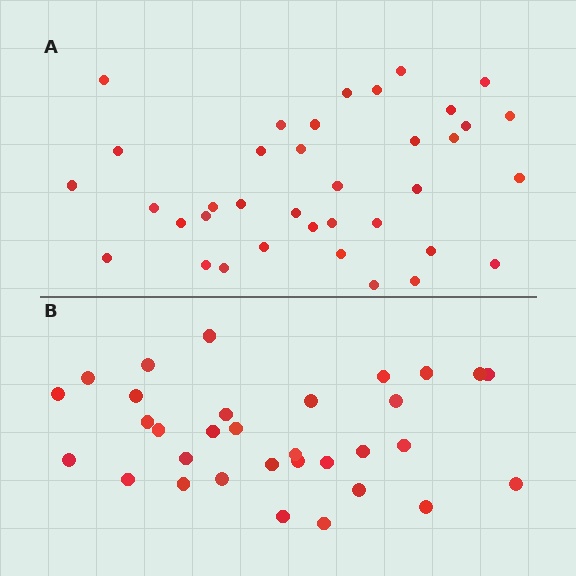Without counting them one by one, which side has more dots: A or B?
Region A (the top region) has more dots.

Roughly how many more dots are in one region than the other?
Region A has about 5 more dots than region B.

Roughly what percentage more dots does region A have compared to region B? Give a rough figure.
About 15% more.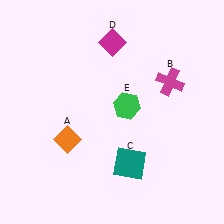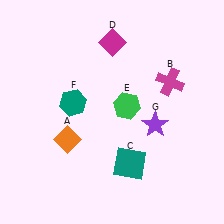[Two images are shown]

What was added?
A teal hexagon (F), a purple star (G) were added in Image 2.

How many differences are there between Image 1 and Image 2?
There are 2 differences between the two images.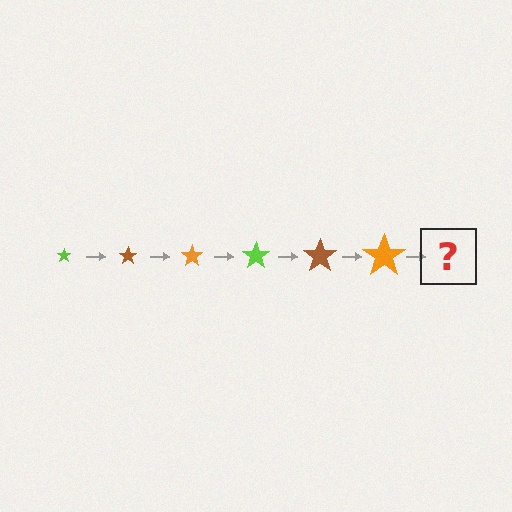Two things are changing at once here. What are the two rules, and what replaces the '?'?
The two rules are that the star grows larger each step and the color cycles through lime, brown, and orange. The '?' should be a lime star, larger than the previous one.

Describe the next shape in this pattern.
It should be a lime star, larger than the previous one.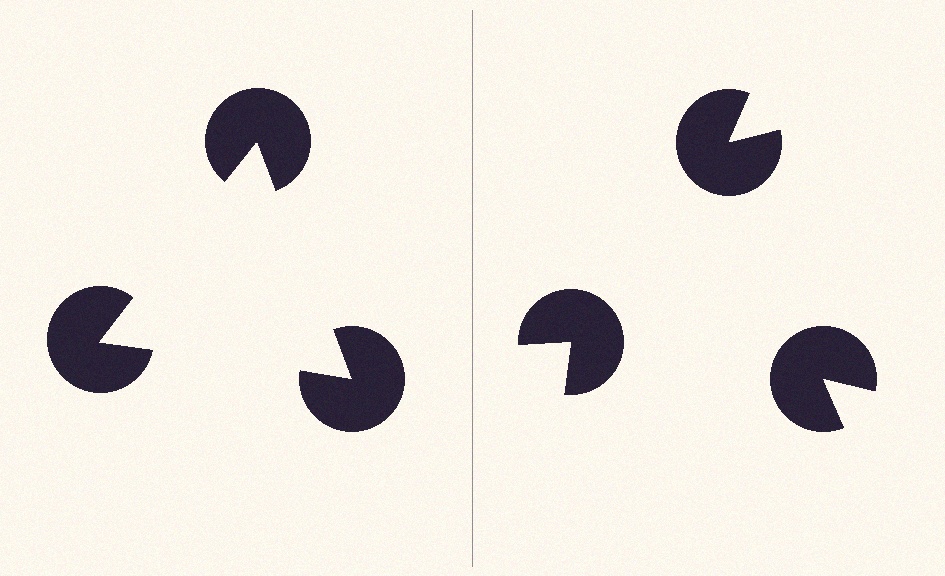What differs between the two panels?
The pac-man discs are positioned identically on both sides; only the wedge orientations differ. On the left they align to a triangle; on the right they are misaligned.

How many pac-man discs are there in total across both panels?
6 — 3 on each side.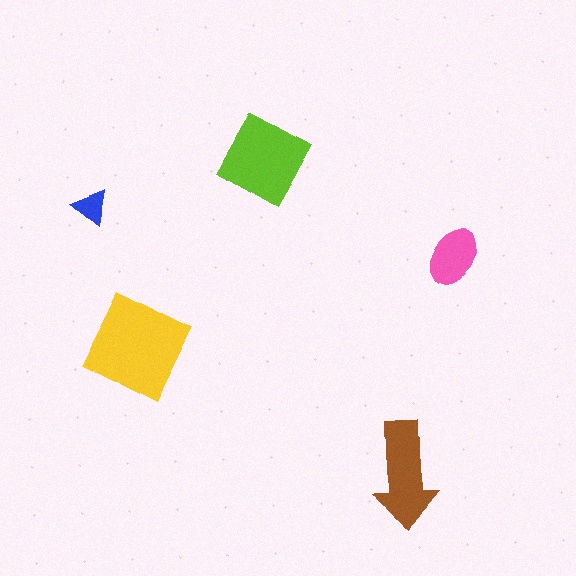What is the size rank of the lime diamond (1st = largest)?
2nd.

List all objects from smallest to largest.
The blue triangle, the pink ellipse, the brown arrow, the lime diamond, the yellow square.